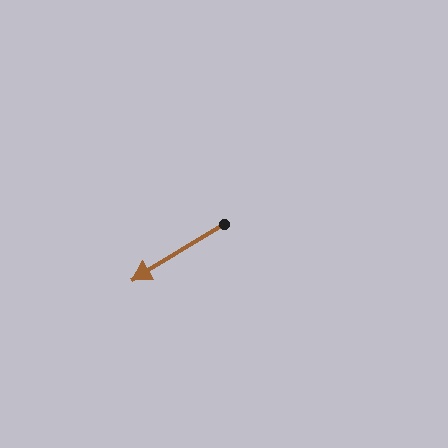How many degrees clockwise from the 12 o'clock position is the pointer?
Approximately 239 degrees.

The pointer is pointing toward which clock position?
Roughly 8 o'clock.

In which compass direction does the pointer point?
Southwest.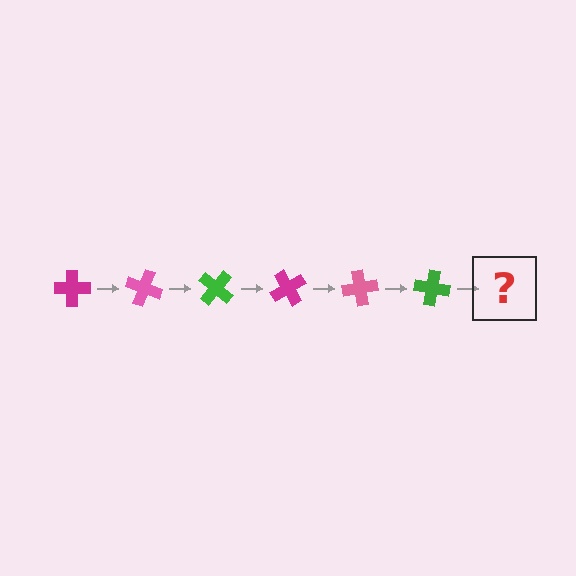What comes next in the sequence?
The next element should be a magenta cross, rotated 120 degrees from the start.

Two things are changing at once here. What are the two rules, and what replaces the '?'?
The two rules are that it rotates 20 degrees each step and the color cycles through magenta, pink, and green. The '?' should be a magenta cross, rotated 120 degrees from the start.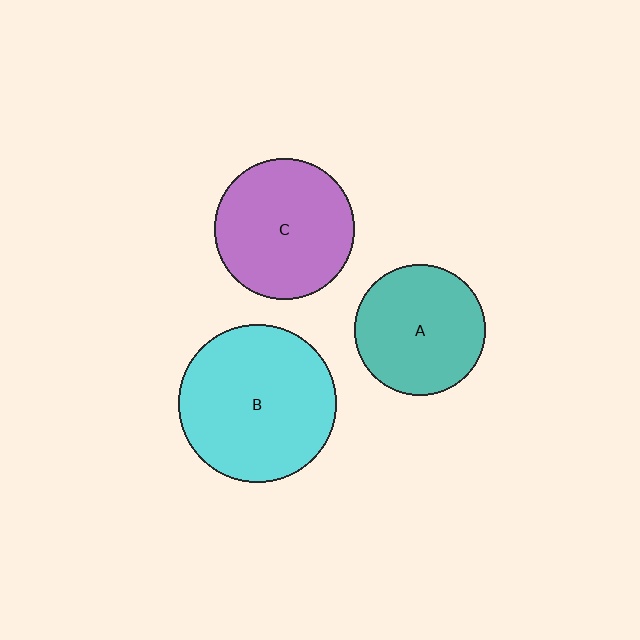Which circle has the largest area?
Circle B (cyan).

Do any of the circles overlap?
No, none of the circles overlap.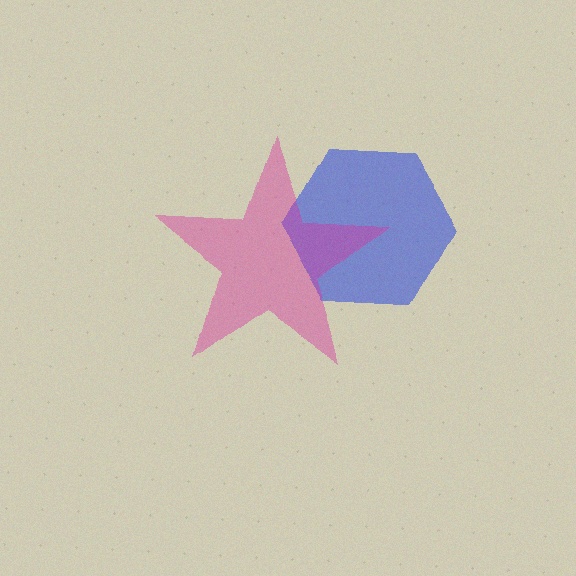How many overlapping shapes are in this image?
There are 2 overlapping shapes in the image.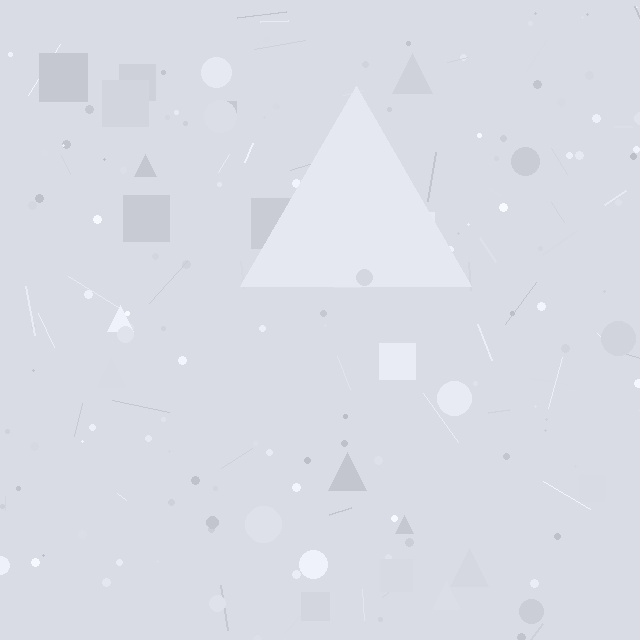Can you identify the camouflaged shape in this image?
The camouflaged shape is a triangle.